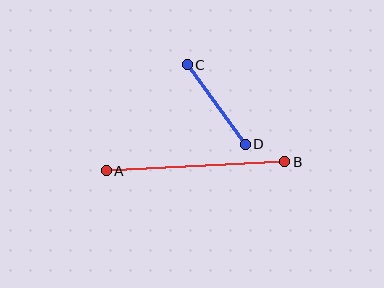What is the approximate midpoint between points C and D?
The midpoint is at approximately (216, 105) pixels.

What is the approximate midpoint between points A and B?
The midpoint is at approximately (195, 166) pixels.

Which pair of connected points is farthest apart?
Points A and B are farthest apart.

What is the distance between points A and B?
The distance is approximately 179 pixels.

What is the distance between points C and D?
The distance is approximately 99 pixels.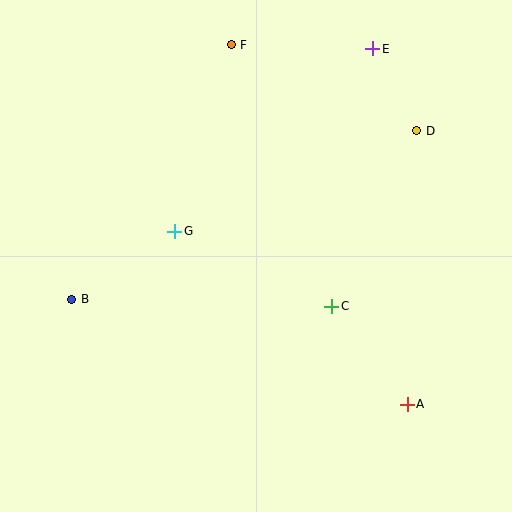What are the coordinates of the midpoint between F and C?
The midpoint between F and C is at (282, 175).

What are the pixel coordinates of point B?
Point B is at (72, 299).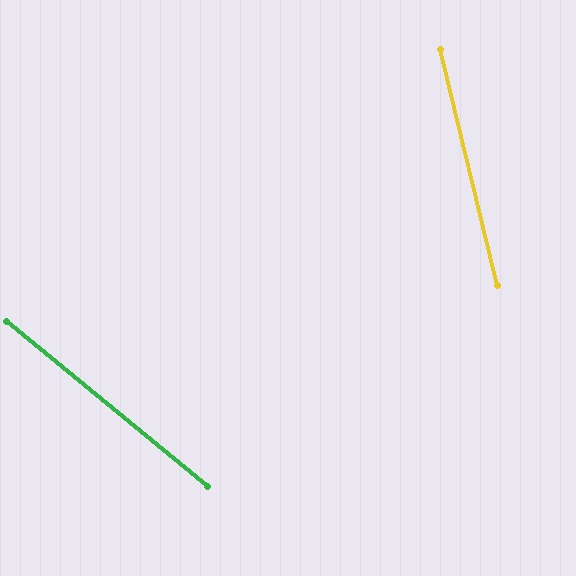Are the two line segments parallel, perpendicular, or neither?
Neither parallel nor perpendicular — they differ by about 37°.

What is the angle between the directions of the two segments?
Approximately 37 degrees.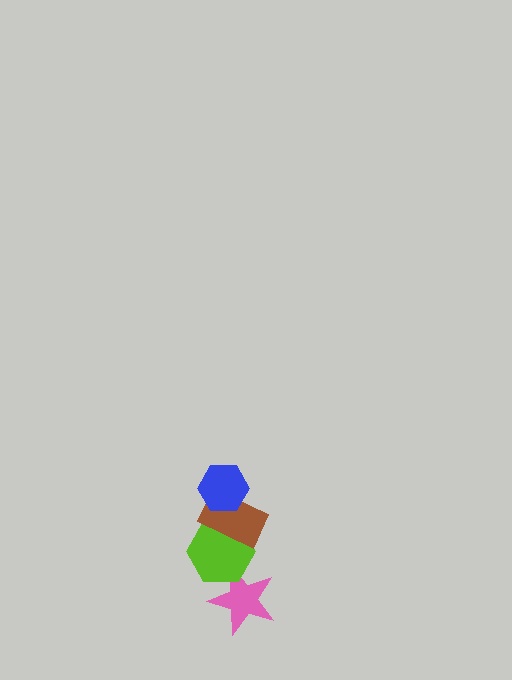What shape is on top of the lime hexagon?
The brown rectangle is on top of the lime hexagon.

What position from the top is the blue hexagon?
The blue hexagon is 1st from the top.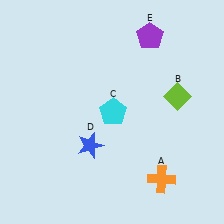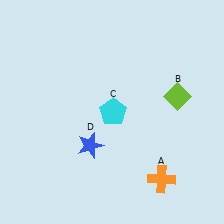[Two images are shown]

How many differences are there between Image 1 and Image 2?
There is 1 difference between the two images.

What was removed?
The purple pentagon (E) was removed in Image 2.